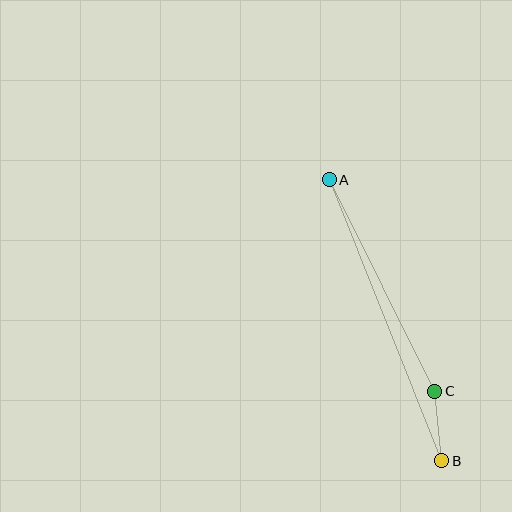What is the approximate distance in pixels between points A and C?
The distance between A and C is approximately 237 pixels.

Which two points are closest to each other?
Points B and C are closest to each other.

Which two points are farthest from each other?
Points A and B are farthest from each other.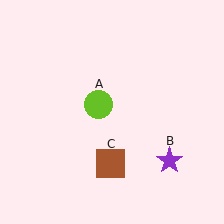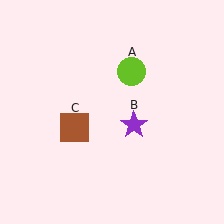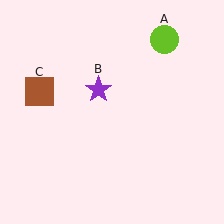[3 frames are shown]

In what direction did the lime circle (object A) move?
The lime circle (object A) moved up and to the right.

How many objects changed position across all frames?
3 objects changed position: lime circle (object A), purple star (object B), brown square (object C).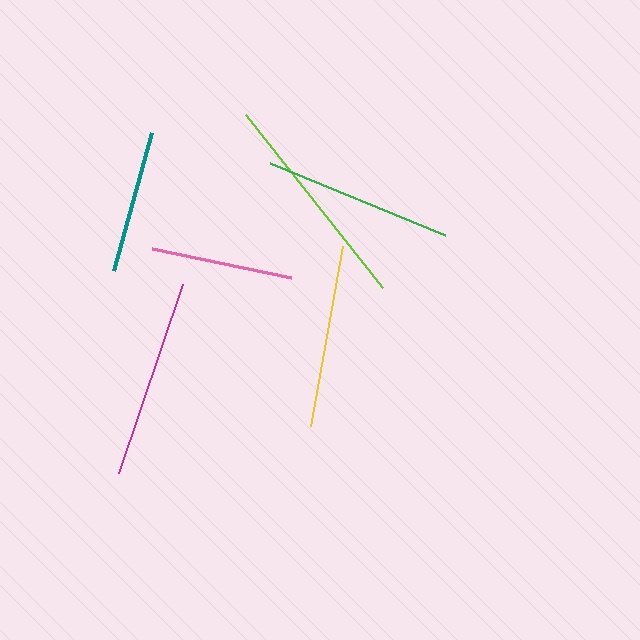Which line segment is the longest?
The lime line is the longest at approximately 221 pixels.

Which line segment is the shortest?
The pink line is the shortest at approximately 142 pixels.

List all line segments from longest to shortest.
From longest to shortest: lime, magenta, green, yellow, teal, pink.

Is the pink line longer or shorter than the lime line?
The lime line is longer than the pink line.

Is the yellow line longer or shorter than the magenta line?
The magenta line is longer than the yellow line.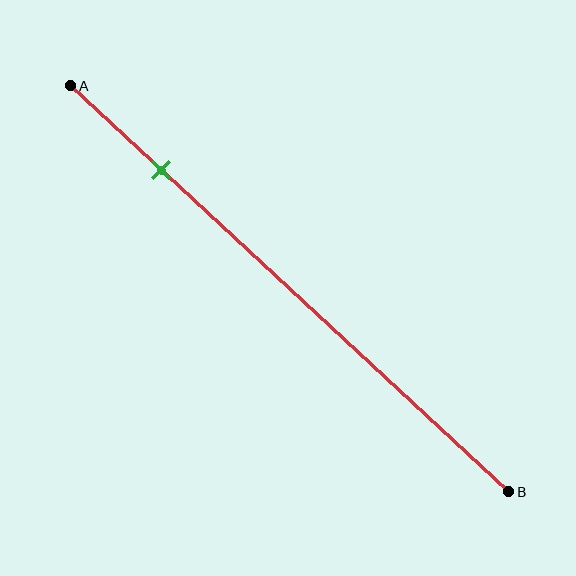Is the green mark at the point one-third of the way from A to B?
No, the mark is at about 20% from A, not at the 33% one-third point.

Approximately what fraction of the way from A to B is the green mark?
The green mark is approximately 20% of the way from A to B.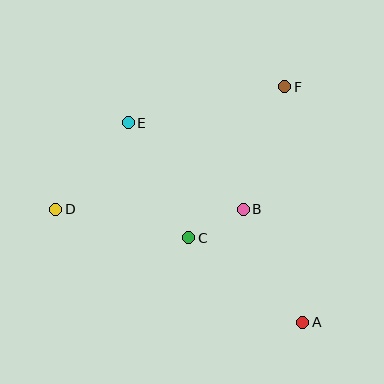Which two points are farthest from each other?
Points A and D are farthest from each other.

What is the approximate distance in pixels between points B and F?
The distance between B and F is approximately 129 pixels.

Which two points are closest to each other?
Points B and C are closest to each other.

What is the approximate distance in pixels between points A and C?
The distance between A and C is approximately 142 pixels.